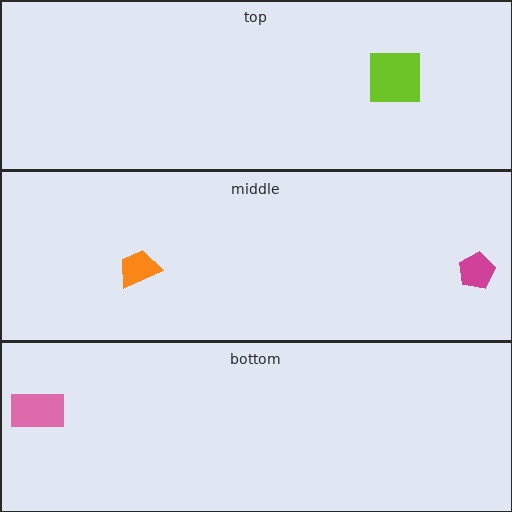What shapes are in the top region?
The lime square.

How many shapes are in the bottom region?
1.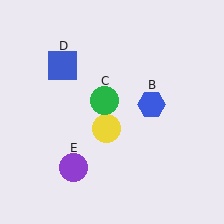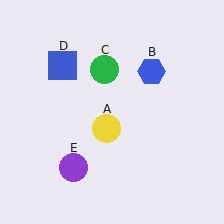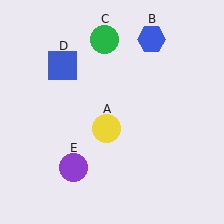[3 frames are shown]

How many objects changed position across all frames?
2 objects changed position: blue hexagon (object B), green circle (object C).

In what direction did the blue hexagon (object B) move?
The blue hexagon (object B) moved up.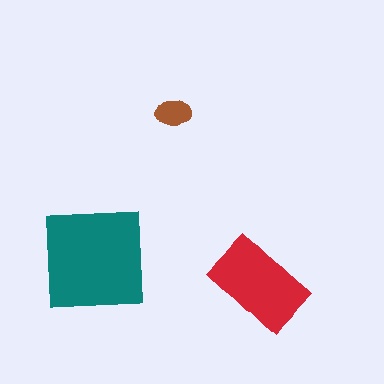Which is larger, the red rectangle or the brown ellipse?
The red rectangle.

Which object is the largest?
The teal square.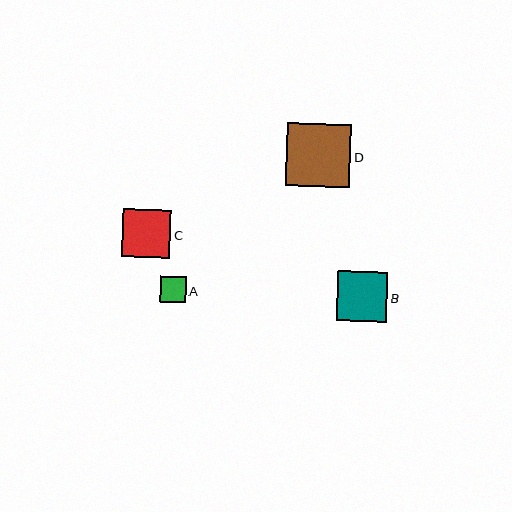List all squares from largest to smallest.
From largest to smallest: D, B, C, A.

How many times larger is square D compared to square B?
Square D is approximately 1.3 times the size of square B.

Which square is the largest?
Square D is the largest with a size of approximately 64 pixels.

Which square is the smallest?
Square A is the smallest with a size of approximately 26 pixels.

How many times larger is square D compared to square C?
Square D is approximately 1.3 times the size of square C.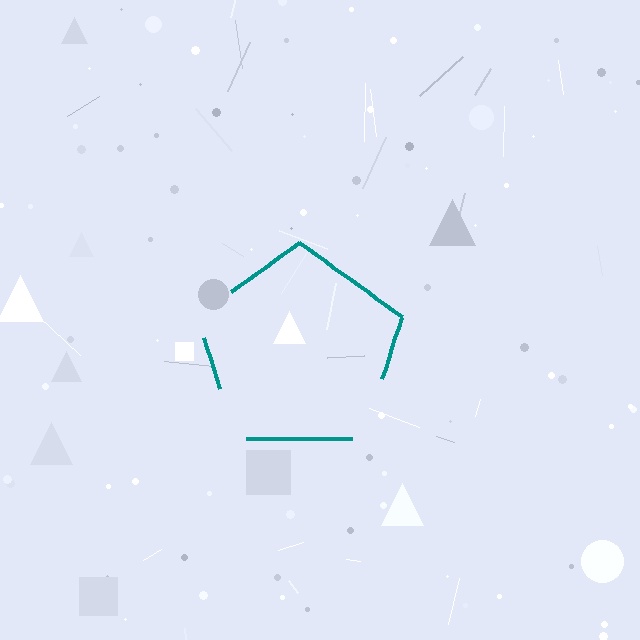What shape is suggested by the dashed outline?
The dashed outline suggests a pentagon.